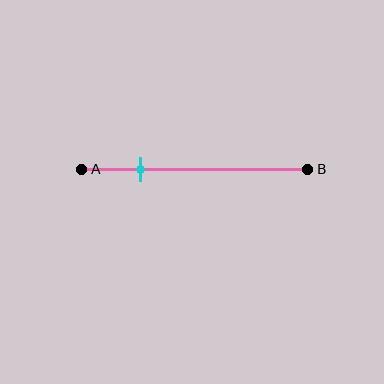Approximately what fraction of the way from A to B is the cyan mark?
The cyan mark is approximately 25% of the way from A to B.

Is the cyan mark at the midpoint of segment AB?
No, the mark is at about 25% from A, not at the 50% midpoint.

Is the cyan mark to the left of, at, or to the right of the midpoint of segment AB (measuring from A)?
The cyan mark is to the left of the midpoint of segment AB.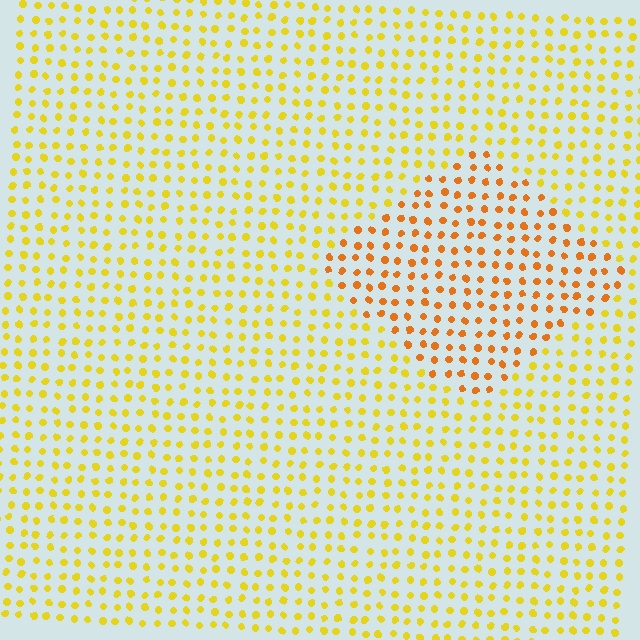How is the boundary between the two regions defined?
The boundary is defined purely by a slight shift in hue (about 29 degrees). Spacing, size, and orientation are identical on both sides.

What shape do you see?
I see a diamond.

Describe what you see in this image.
The image is filled with small yellow elements in a uniform arrangement. A diamond-shaped region is visible where the elements are tinted to a slightly different hue, forming a subtle color boundary.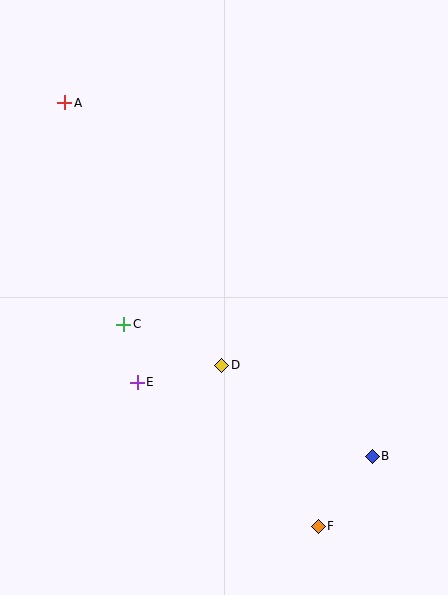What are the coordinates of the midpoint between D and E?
The midpoint between D and E is at (179, 374).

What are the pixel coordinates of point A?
Point A is at (65, 103).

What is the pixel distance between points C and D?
The distance between C and D is 106 pixels.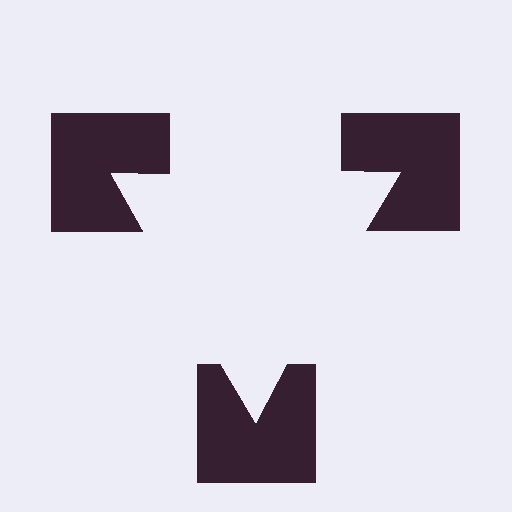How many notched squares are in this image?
There are 3 — one at each vertex of the illusory triangle.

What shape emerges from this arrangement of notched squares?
An illusory triangle — its edges are inferred from the aligned wedge cuts in the notched squares, not physically drawn.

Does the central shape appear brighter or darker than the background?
It typically appears slightly brighter than the background, even though no actual brightness change is drawn.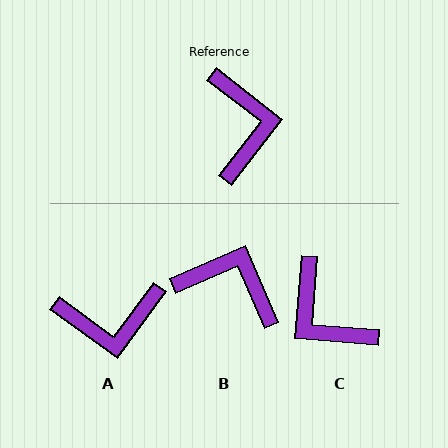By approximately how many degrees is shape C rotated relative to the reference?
Approximately 147 degrees clockwise.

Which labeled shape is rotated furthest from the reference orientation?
C, about 147 degrees away.